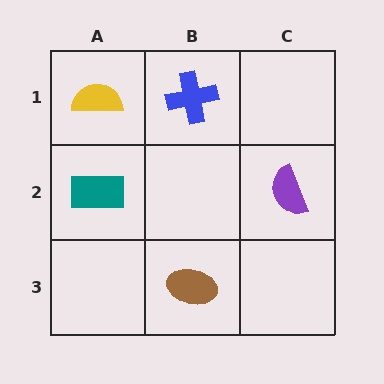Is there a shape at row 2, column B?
No, that cell is empty.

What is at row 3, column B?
A brown ellipse.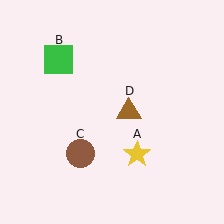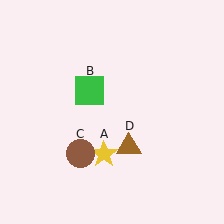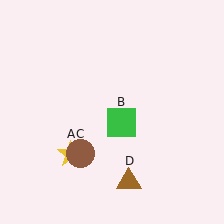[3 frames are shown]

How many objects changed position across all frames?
3 objects changed position: yellow star (object A), green square (object B), brown triangle (object D).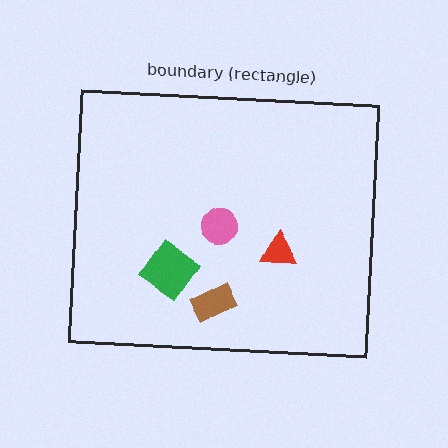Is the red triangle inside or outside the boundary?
Inside.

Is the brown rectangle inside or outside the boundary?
Inside.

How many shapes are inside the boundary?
4 inside, 0 outside.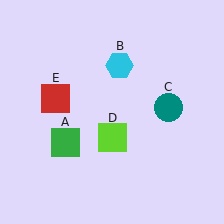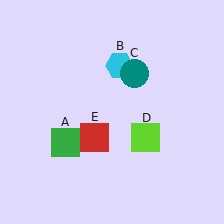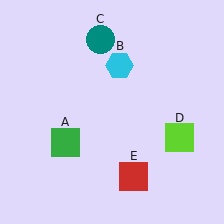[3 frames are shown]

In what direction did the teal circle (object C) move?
The teal circle (object C) moved up and to the left.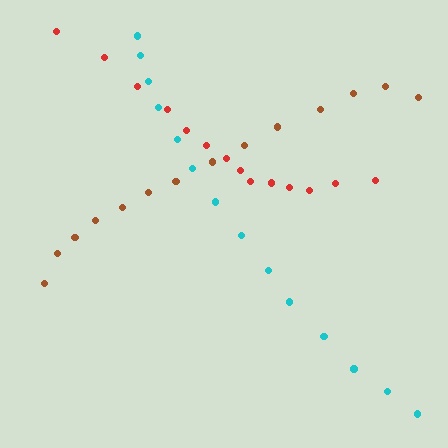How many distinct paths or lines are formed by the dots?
There are 3 distinct paths.